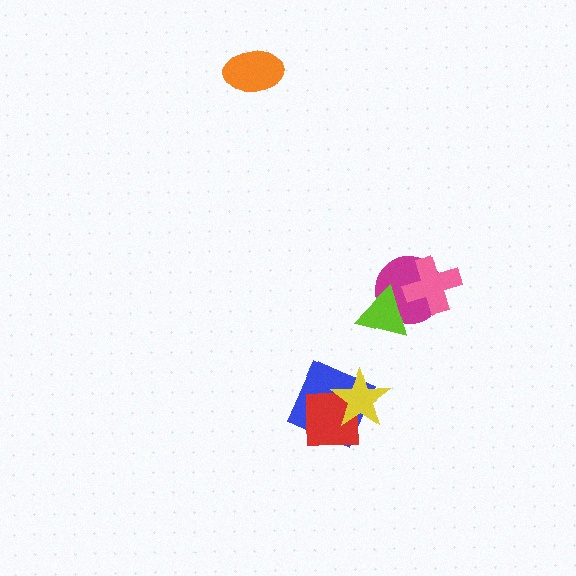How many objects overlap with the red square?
2 objects overlap with the red square.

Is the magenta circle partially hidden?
Yes, it is partially covered by another shape.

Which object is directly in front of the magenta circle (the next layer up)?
The pink cross is directly in front of the magenta circle.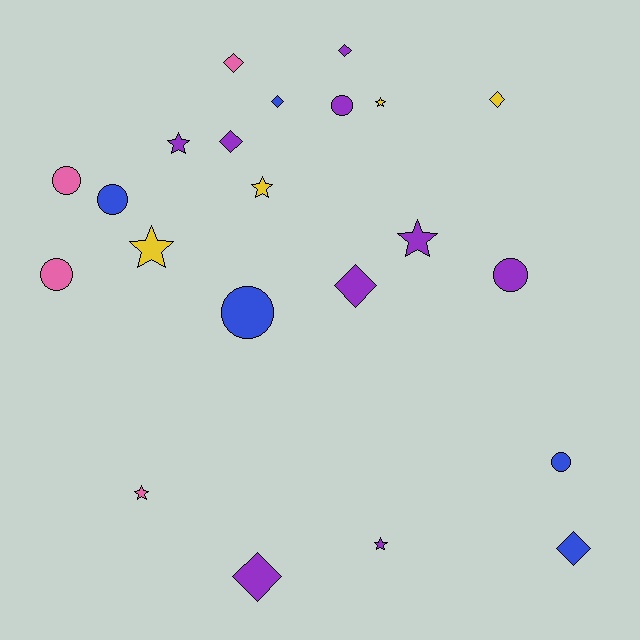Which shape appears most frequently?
Diamond, with 8 objects.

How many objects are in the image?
There are 22 objects.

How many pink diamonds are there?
There is 1 pink diamond.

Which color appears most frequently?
Purple, with 9 objects.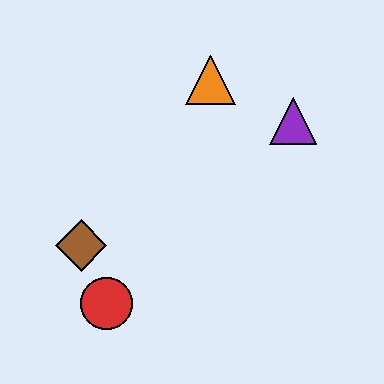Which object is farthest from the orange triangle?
The red circle is farthest from the orange triangle.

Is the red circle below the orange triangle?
Yes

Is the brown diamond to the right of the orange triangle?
No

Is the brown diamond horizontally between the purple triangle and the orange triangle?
No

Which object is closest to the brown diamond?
The red circle is closest to the brown diamond.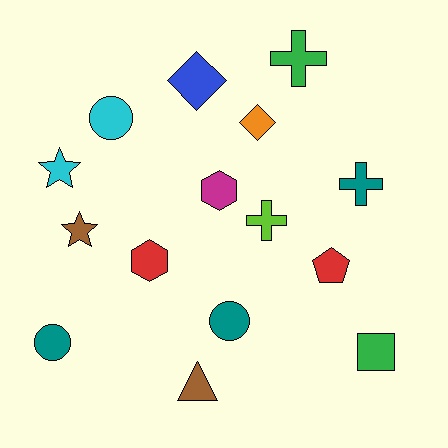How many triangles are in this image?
There is 1 triangle.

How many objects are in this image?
There are 15 objects.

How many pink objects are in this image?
There are no pink objects.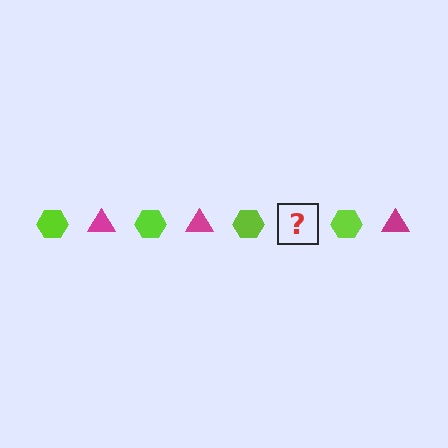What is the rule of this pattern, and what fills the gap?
The rule is that the pattern alternates between lime hexagon and magenta triangle. The gap should be filled with a magenta triangle.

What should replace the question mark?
The question mark should be replaced with a magenta triangle.